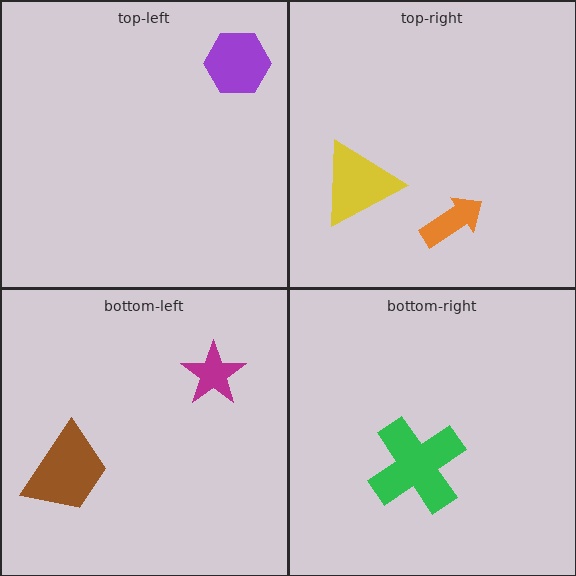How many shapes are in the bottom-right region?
1.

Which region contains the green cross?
The bottom-right region.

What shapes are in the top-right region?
The orange arrow, the yellow triangle.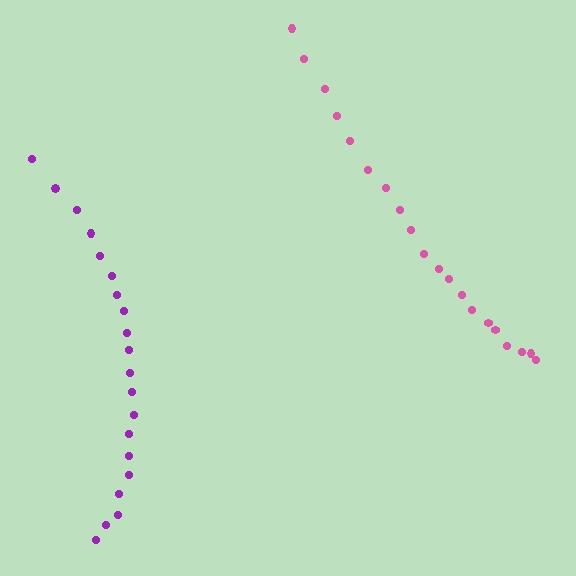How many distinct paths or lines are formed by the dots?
There are 2 distinct paths.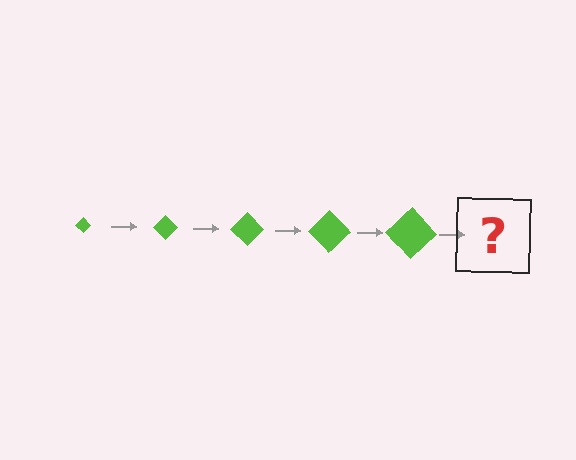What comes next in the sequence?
The next element should be a lime diamond, larger than the previous one.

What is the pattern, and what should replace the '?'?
The pattern is that the diamond gets progressively larger each step. The '?' should be a lime diamond, larger than the previous one.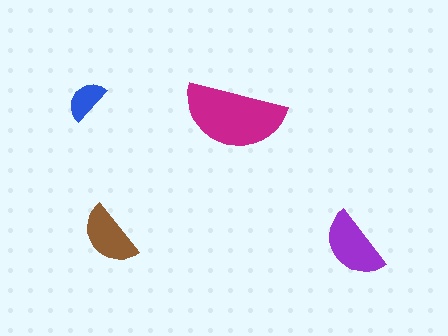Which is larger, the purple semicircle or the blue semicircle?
The purple one.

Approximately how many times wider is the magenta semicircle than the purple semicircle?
About 1.5 times wider.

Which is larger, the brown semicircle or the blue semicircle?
The brown one.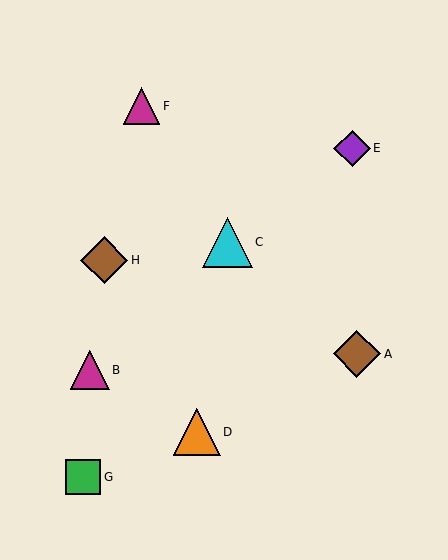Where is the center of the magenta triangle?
The center of the magenta triangle is at (90, 370).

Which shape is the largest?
The cyan triangle (labeled C) is the largest.